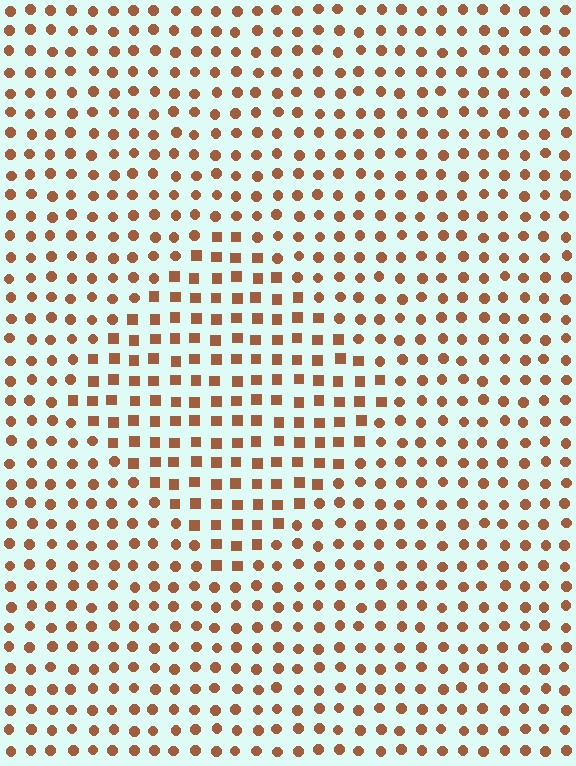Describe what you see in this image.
The image is filled with small brown elements arranged in a uniform grid. A diamond-shaped region contains squares, while the surrounding area contains circles. The boundary is defined purely by the change in element shape.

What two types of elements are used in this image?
The image uses squares inside the diamond region and circles outside it.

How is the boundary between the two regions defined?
The boundary is defined by a change in element shape: squares inside vs. circles outside. All elements share the same color and spacing.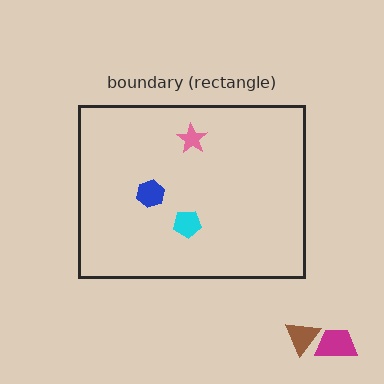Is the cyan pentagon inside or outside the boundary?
Inside.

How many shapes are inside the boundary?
3 inside, 2 outside.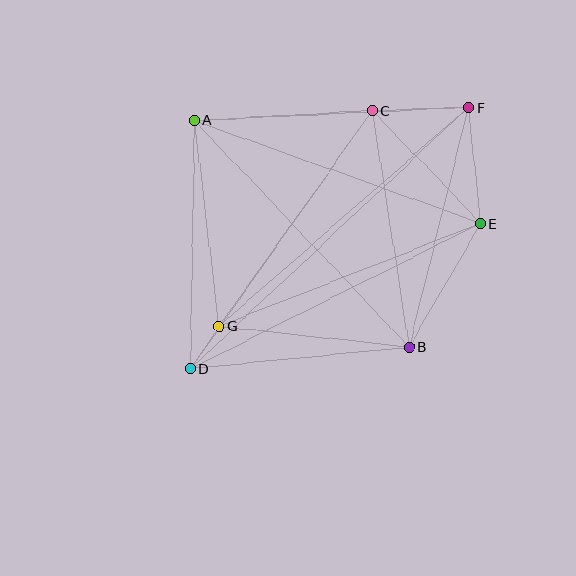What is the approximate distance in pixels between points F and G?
The distance between F and G is approximately 332 pixels.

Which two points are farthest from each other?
Points D and F are farthest from each other.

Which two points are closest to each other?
Points D and G are closest to each other.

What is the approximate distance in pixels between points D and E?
The distance between D and E is approximately 325 pixels.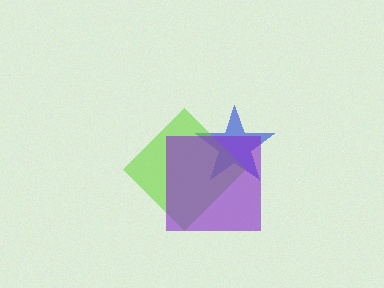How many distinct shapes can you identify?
There are 3 distinct shapes: a blue star, a lime diamond, a purple square.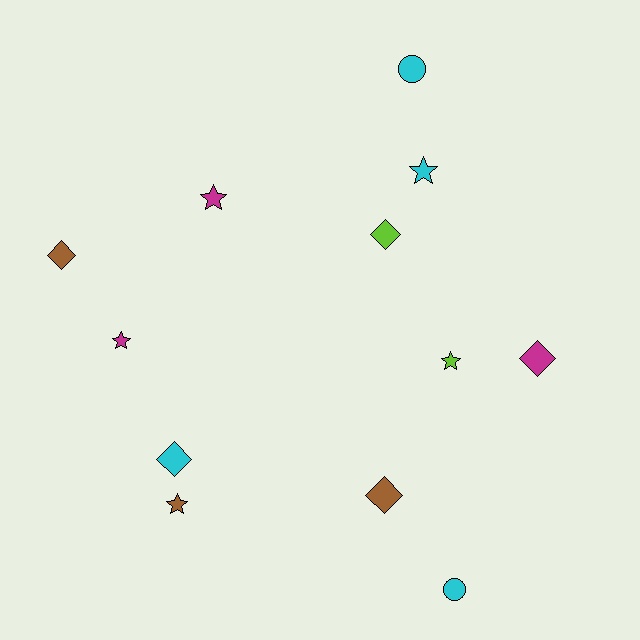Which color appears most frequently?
Cyan, with 4 objects.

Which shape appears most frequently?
Diamond, with 5 objects.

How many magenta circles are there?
There are no magenta circles.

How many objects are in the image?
There are 12 objects.